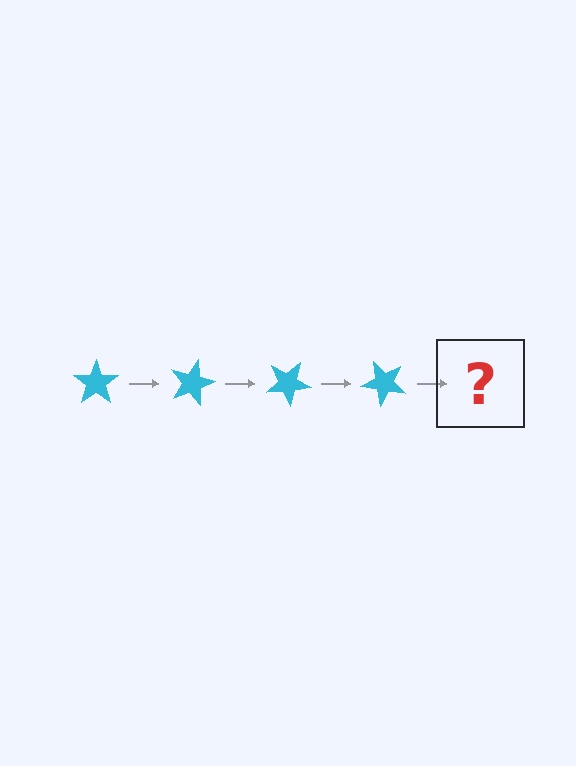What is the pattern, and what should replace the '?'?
The pattern is that the star rotates 15 degrees each step. The '?' should be a cyan star rotated 60 degrees.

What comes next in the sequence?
The next element should be a cyan star rotated 60 degrees.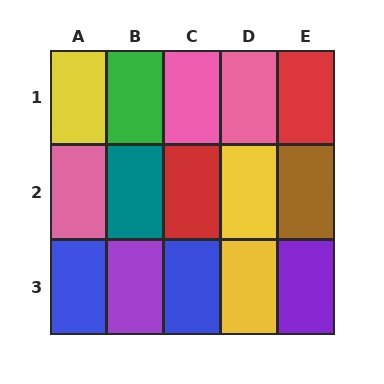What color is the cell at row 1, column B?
Green.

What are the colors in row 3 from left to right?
Blue, purple, blue, yellow, purple.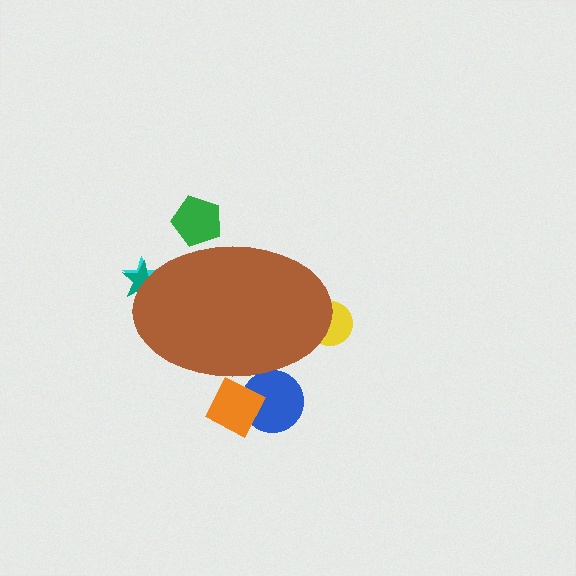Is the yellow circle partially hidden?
Yes, the yellow circle is partially hidden behind the brown ellipse.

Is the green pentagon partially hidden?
Yes, the green pentagon is partially hidden behind the brown ellipse.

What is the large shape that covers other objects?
A brown ellipse.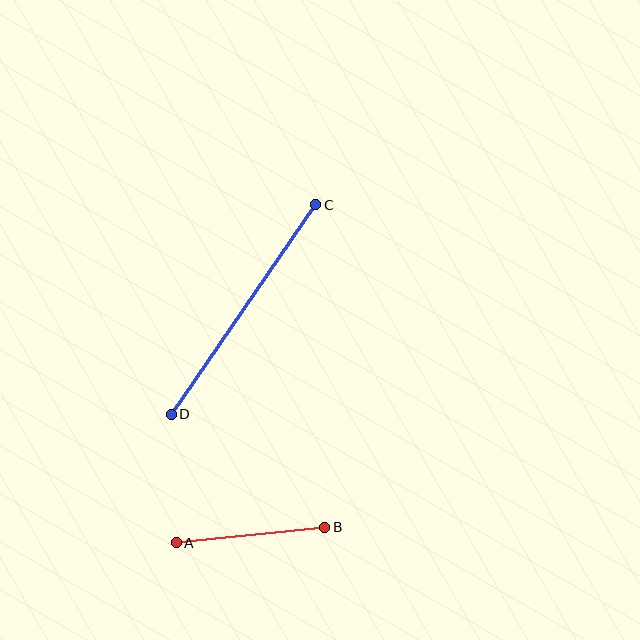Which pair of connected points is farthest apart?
Points C and D are farthest apart.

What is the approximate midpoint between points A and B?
The midpoint is at approximately (251, 535) pixels.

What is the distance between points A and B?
The distance is approximately 149 pixels.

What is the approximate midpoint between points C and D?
The midpoint is at approximately (243, 309) pixels.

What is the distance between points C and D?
The distance is approximately 254 pixels.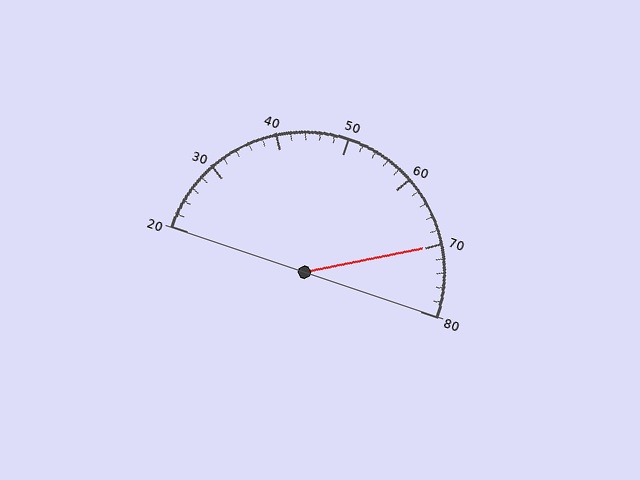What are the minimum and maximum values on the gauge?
The gauge ranges from 20 to 80.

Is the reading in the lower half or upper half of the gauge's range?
The reading is in the upper half of the range (20 to 80).